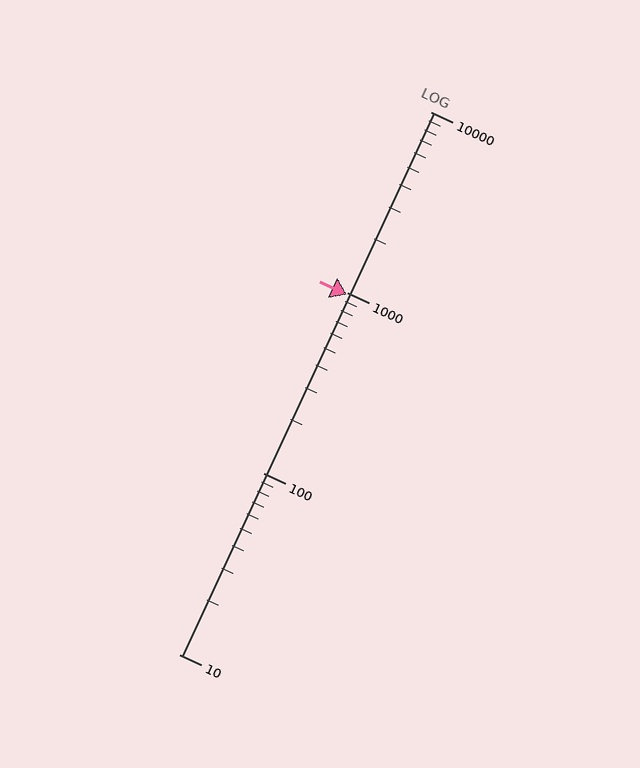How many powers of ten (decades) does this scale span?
The scale spans 3 decades, from 10 to 10000.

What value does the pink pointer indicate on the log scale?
The pointer indicates approximately 980.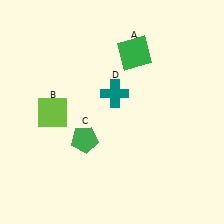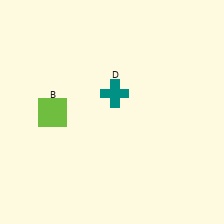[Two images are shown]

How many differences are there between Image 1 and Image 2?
There are 2 differences between the two images.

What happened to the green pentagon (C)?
The green pentagon (C) was removed in Image 2. It was in the bottom-left area of Image 1.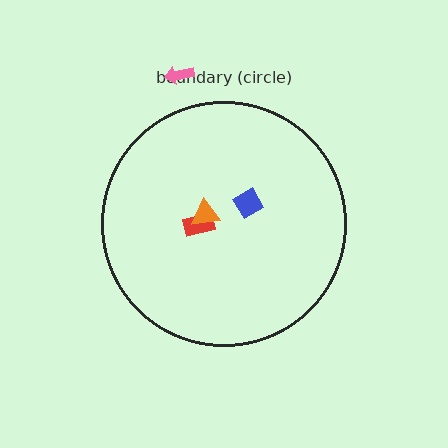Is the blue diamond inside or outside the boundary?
Inside.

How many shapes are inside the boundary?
3 inside, 1 outside.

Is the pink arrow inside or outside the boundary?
Outside.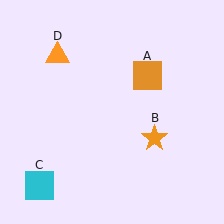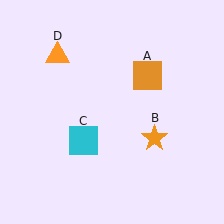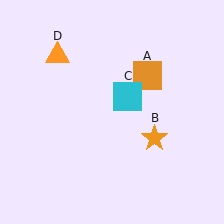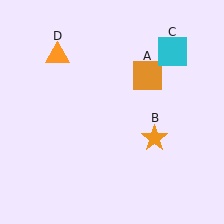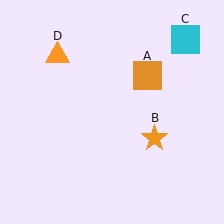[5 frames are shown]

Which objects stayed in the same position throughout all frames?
Orange square (object A) and orange star (object B) and orange triangle (object D) remained stationary.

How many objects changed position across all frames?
1 object changed position: cyan square (object C).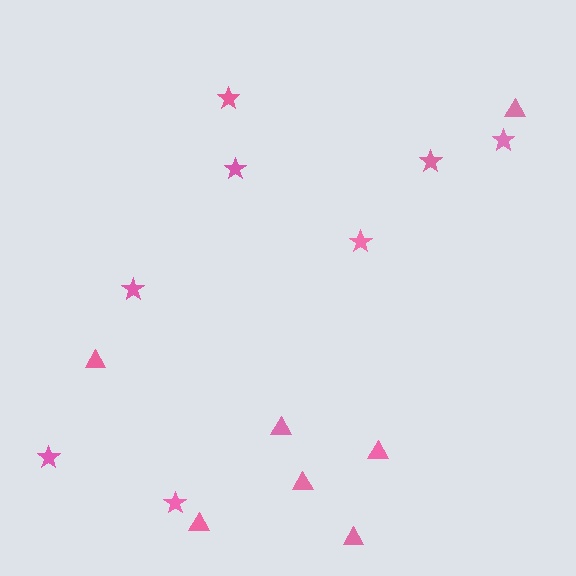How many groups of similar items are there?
There are 2 groups: one group of stars (8) and one group of triangles (7).